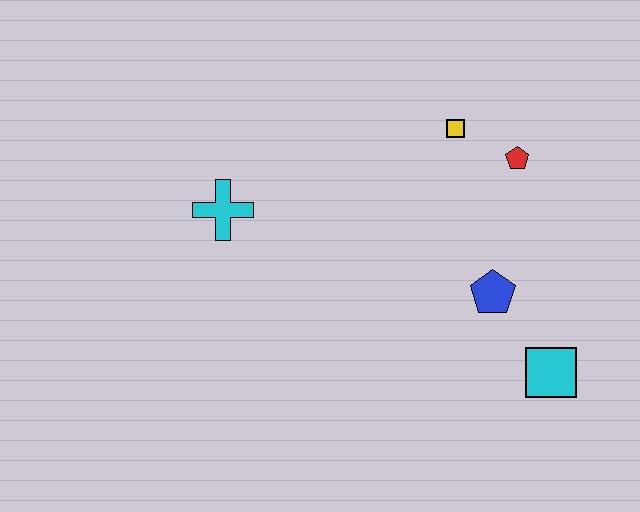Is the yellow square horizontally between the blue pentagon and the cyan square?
No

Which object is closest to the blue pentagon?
The cyan square is closest to the blue pentagon.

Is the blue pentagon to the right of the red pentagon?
No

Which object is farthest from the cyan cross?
The cyan square is farthest from the cyan cross.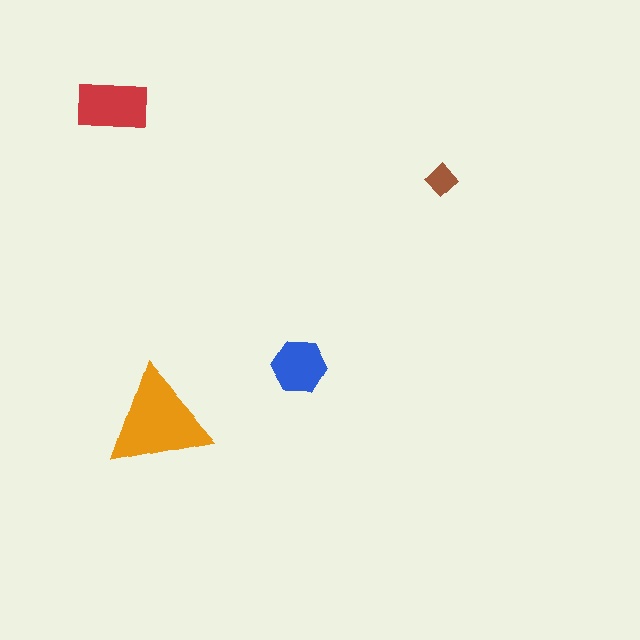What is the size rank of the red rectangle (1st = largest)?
2nd.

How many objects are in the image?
There are 4 objects in the image.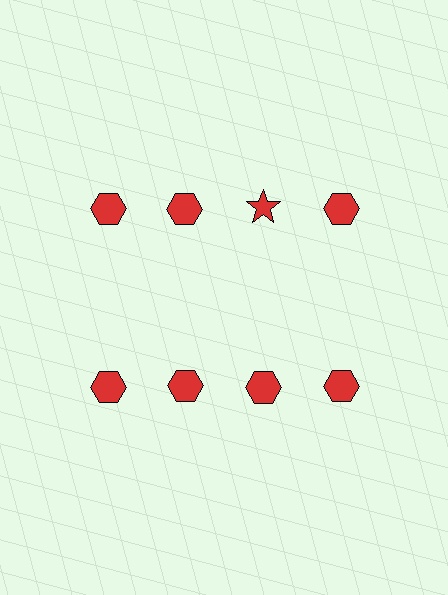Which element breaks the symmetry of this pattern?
The red star in the top row, center column breaks the symmetry. All other shapes are red hexagons.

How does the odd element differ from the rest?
It has a different shape: star instead of hexagon.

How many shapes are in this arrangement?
There are 8 shapes arranged in a grid pattern.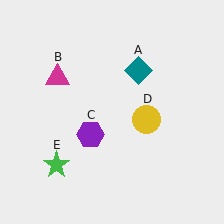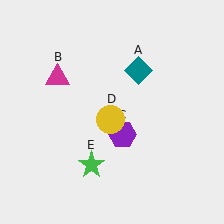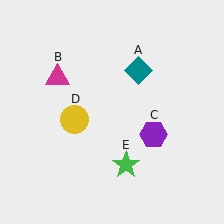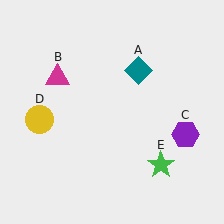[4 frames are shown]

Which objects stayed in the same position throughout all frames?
Teal diamond (object A) and magenta triangle (object B) remained stationary.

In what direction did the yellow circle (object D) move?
The yellow circle (object D) moved left.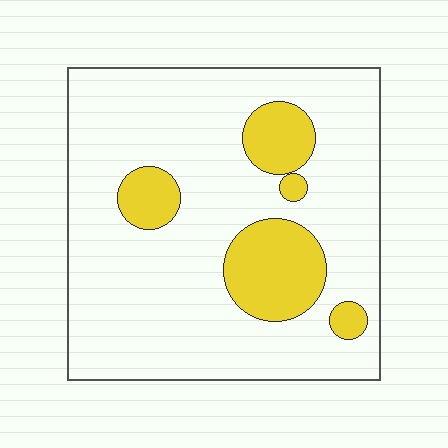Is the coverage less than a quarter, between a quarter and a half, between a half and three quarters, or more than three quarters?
Less than a quarter.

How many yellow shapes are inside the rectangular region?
5.